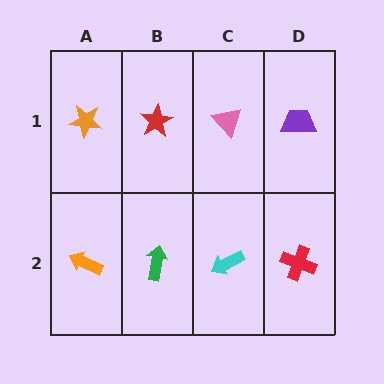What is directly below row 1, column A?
An orange arrow.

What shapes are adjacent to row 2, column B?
A red star (row 1, column B), an orange arrow (row 2, column A), a cyan arrow (row 2, column C).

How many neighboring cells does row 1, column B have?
3.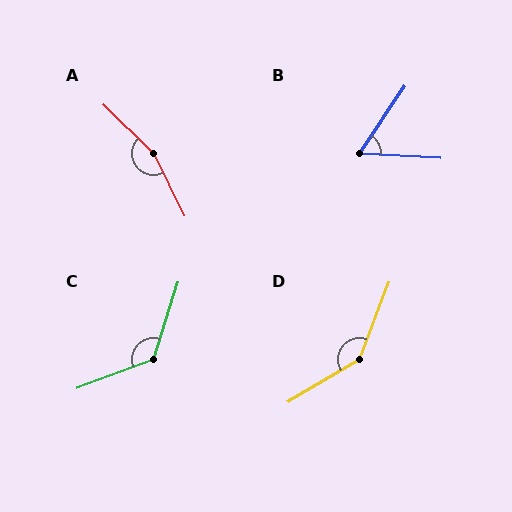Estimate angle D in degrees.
Approximately 142 degrees.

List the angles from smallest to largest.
B (59°), C (129°), D (142°), A (161°).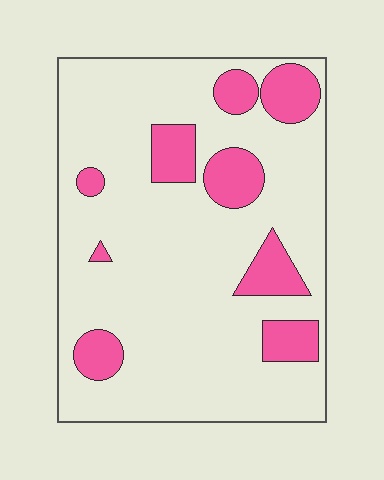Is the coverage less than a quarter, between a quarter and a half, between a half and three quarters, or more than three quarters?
Less than a quarter.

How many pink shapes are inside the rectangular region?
9.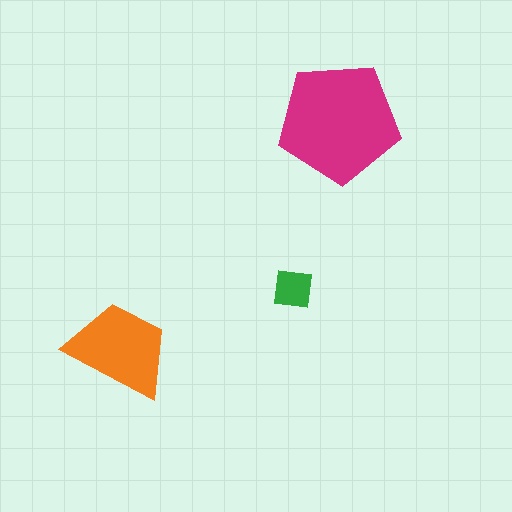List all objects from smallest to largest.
The green square, the orange trapezoid, the magenta pentagon.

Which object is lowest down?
The orange trapezoid is bottommost.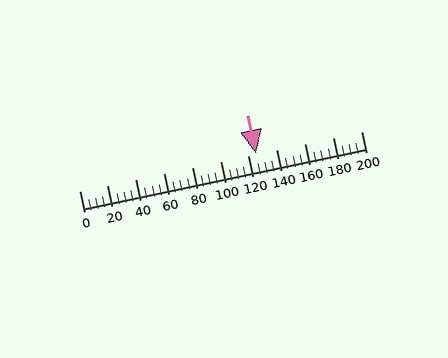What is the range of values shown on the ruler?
The ruler shows values from 0 to 200.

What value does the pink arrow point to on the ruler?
The pink arrow points to approximately 125.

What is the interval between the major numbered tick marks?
The major tick marks are spaced 20 units apart.